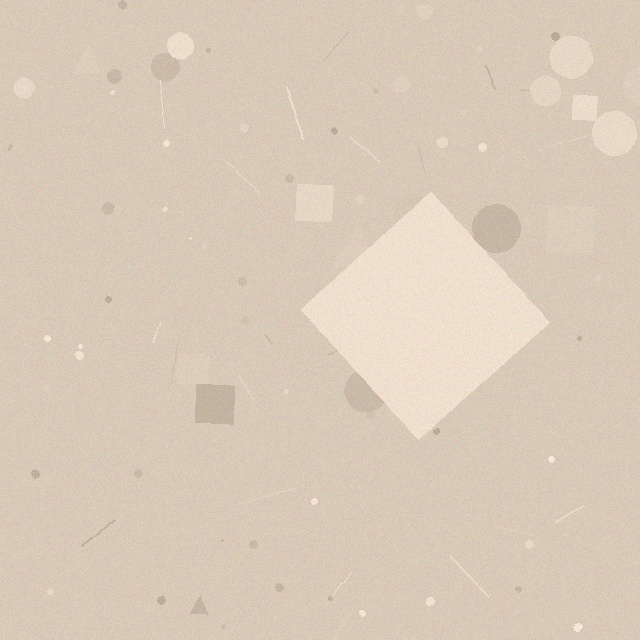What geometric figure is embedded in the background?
A diamond is embedded in the background.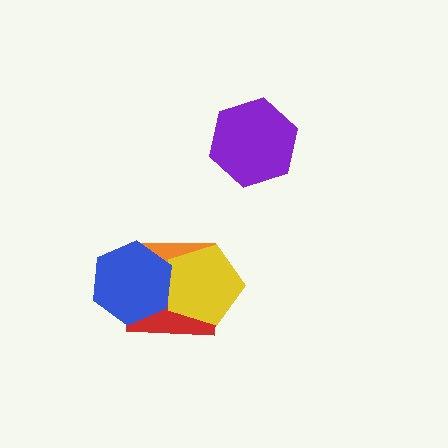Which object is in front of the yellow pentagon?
The blue hexagon is in front of the yellow pentagon.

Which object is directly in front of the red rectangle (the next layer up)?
The orange rectangle is directly in front of the red rectangle.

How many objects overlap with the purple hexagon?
0 objects overlap with the purple hexagon.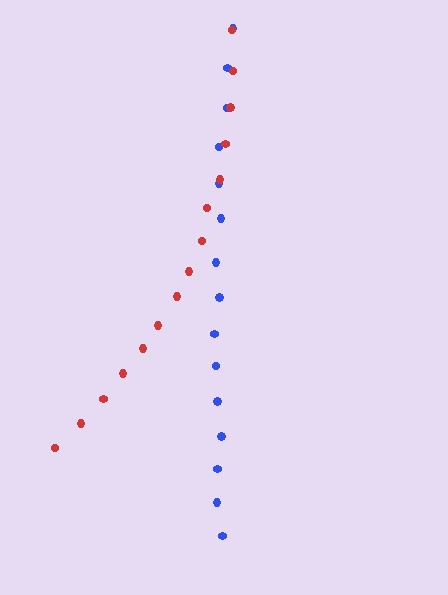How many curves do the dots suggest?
There are 2 distinct paths.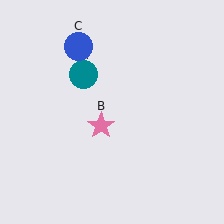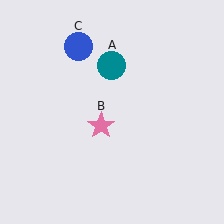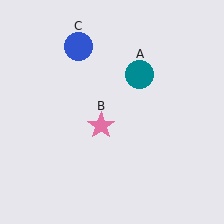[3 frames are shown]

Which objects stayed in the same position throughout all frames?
Pink star (object B) and blue circle (object C) remained stationary.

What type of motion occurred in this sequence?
The teal circle (object A) rotated clockwise around the center of the scene.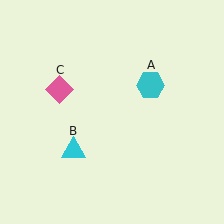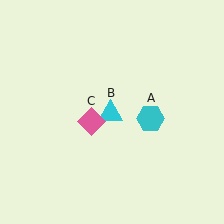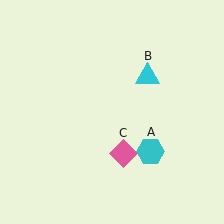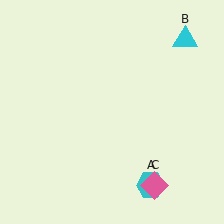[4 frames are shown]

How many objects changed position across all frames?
3 objects changed position: cyan hexagon (object A), cyan triangle (object B), pink diamond (object C).